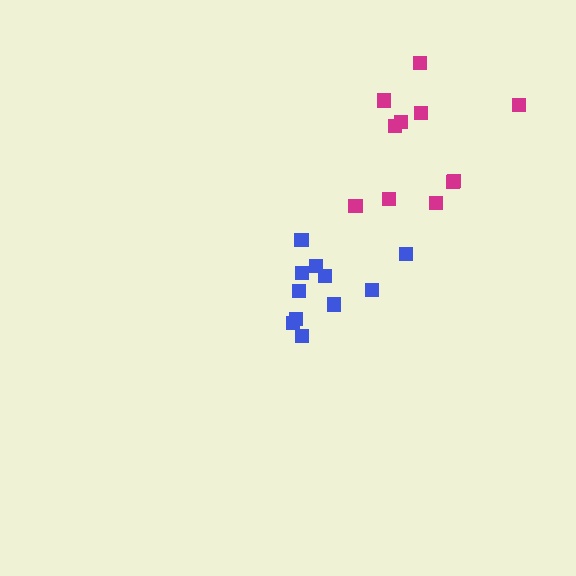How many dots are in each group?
Group 1: 11 dots, Group 2: 11 dots (22 total).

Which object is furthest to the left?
The blue cluster is leftmost.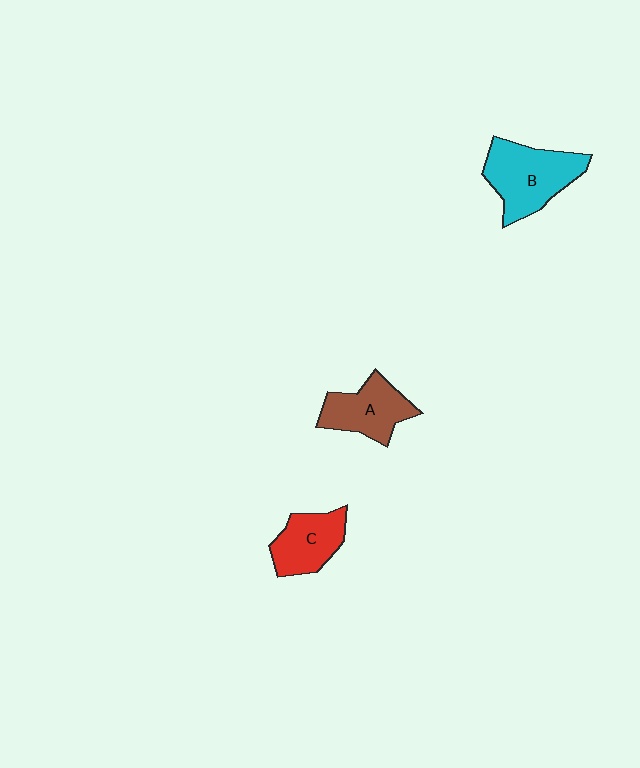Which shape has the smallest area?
Shape C (red).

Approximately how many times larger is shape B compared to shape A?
Approximately 1.3 times.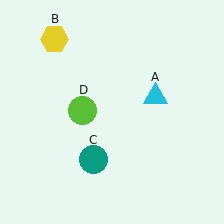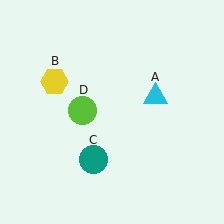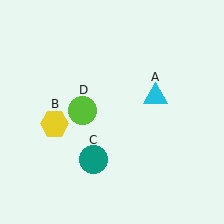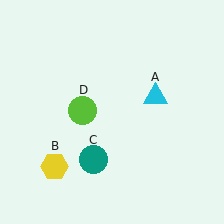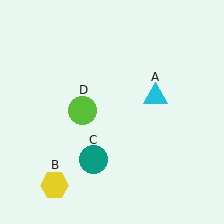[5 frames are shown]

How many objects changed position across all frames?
1 object changed position: yellow hexagon (object B).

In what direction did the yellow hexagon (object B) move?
The yellow hexagon (object B) moved down.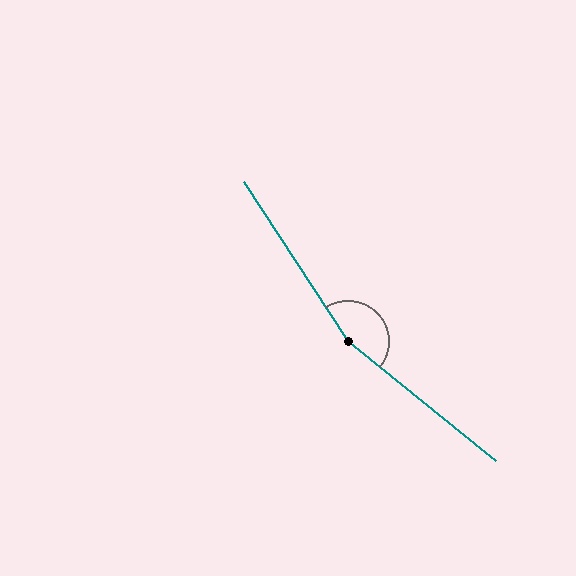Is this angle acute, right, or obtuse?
It is obtuse.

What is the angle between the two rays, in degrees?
Approximately 162 degrees.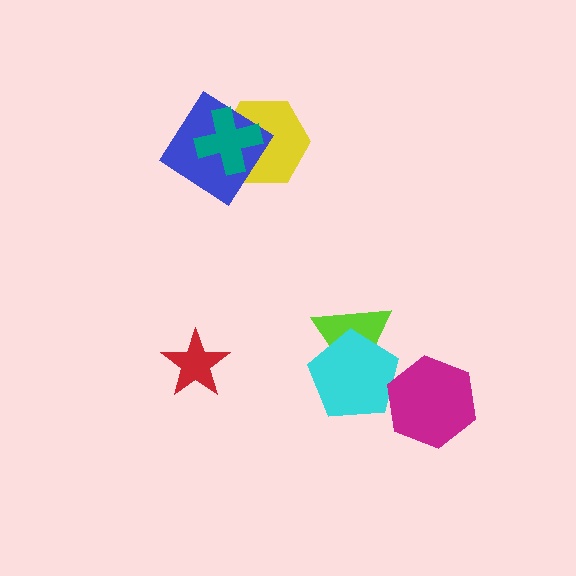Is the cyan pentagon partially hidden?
Yes, it is partially covered by another shape.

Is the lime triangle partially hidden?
Yes, it is partially covered by another shape.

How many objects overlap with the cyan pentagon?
2 objects overlap with the cyan pentagon.